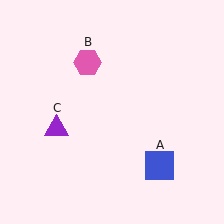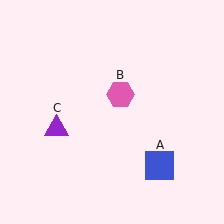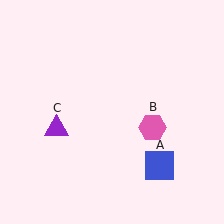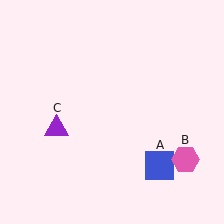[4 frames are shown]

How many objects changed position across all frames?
1 object changed position: pink hexagon (object B).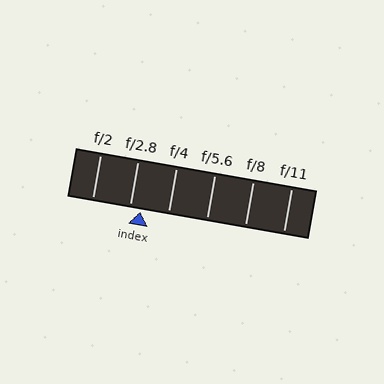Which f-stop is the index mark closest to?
The index mark is closest to f/2.8.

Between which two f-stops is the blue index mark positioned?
The index mark is between f/2.8 and f/4.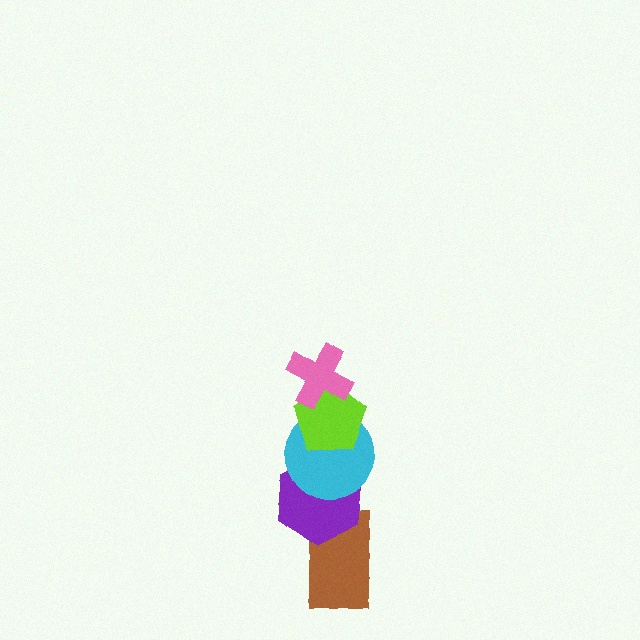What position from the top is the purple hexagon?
The purple hexagon is 4th from the top.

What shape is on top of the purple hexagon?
The cyan circle is on top of the purple hexagon.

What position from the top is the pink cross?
The pink cross is 1st from the top.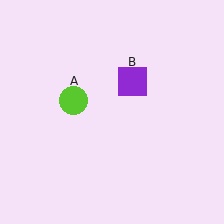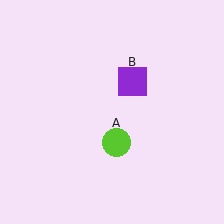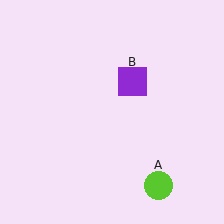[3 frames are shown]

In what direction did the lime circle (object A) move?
The lime circle (object A) moved down and to the right.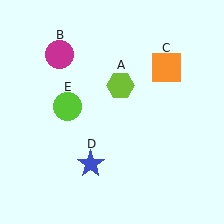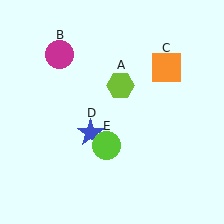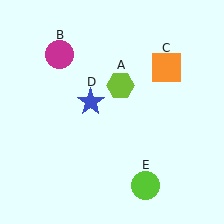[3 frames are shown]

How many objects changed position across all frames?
2 objects changed position: blue star (object D), lime circle (object E).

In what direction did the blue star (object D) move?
The blue star (object D) moved up.